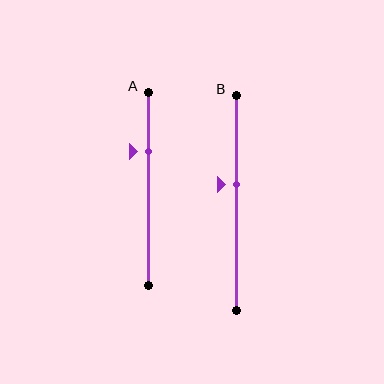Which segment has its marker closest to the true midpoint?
Segment B has its marker closest to the true midpoint.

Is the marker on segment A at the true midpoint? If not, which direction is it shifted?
No, the marker on segment A is shifted upward by about 20% of the segment length.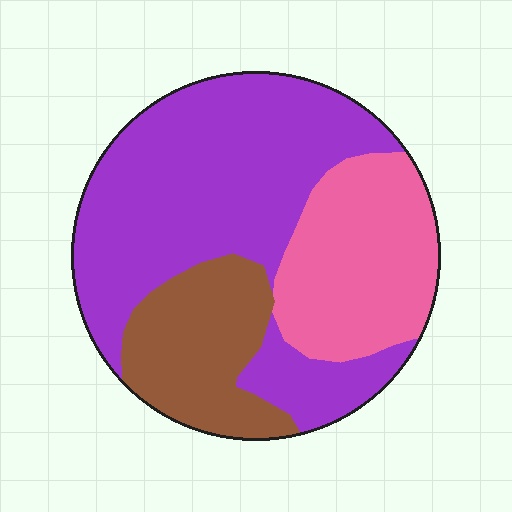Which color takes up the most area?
Purple, at roughly 55%.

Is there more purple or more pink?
Purple.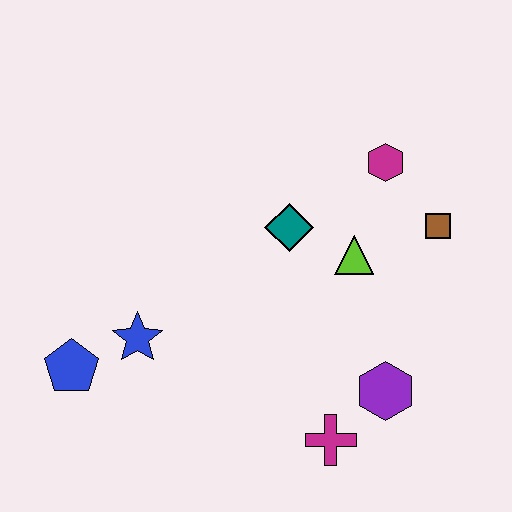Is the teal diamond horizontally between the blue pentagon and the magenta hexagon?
Yes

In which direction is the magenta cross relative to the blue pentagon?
The magenta cross is to the right of the blue pentagon.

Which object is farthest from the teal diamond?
The blue pentagon is farthest from the teal diamond.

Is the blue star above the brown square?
No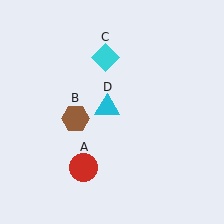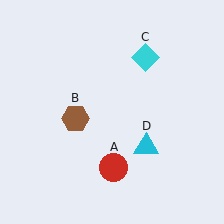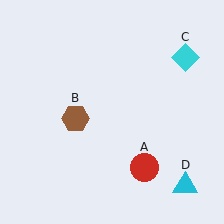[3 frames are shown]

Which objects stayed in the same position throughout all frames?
Brown hexagon (object B) remained stationary.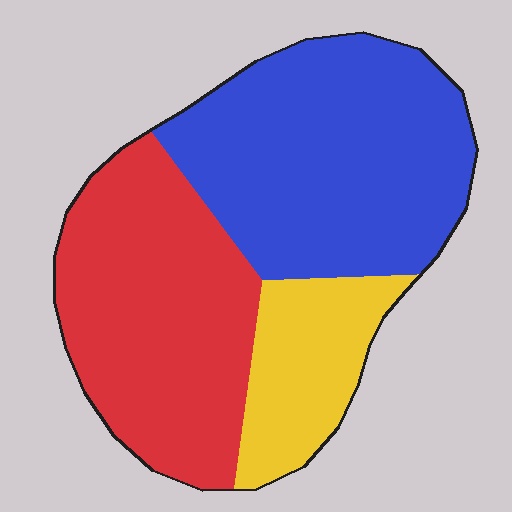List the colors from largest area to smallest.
From largest to smallest: blue, red, yellow.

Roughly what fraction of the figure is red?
Red covers 39% of the figure.